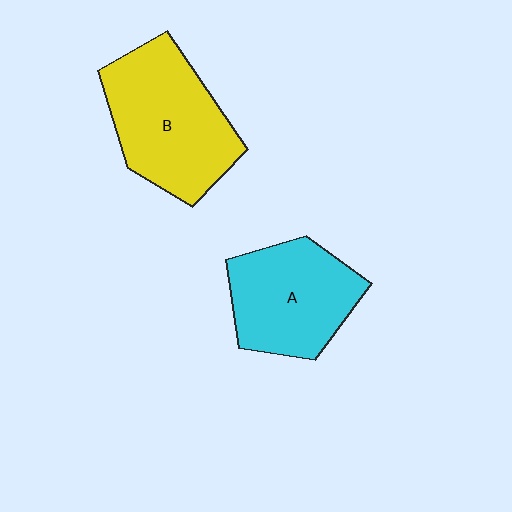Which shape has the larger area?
Shape B (yellow).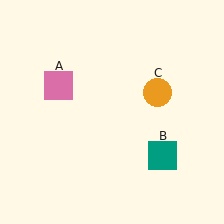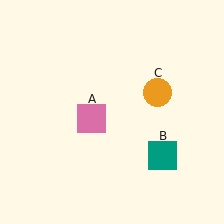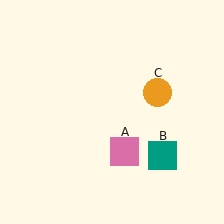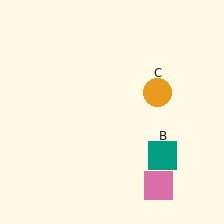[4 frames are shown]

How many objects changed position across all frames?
1 object changed position: pink square (object A).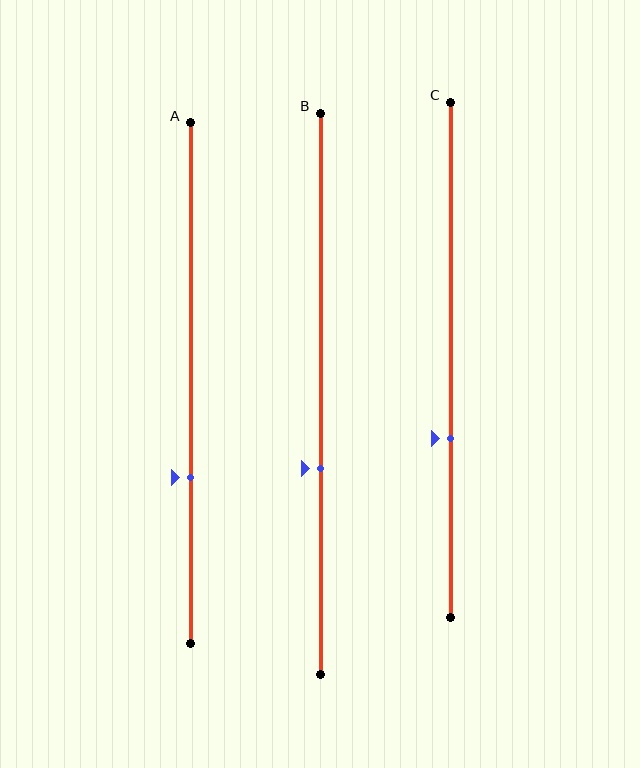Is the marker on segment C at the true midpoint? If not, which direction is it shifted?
No, the marker on segment C is shifted downward by about 15% of the segment length.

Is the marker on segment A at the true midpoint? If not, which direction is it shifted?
No, the marker on segment A is shifted downward by about 18% of the segment length.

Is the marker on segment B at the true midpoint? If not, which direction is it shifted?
No, the marker on segment B is shifted downward by about 13% of the segment length.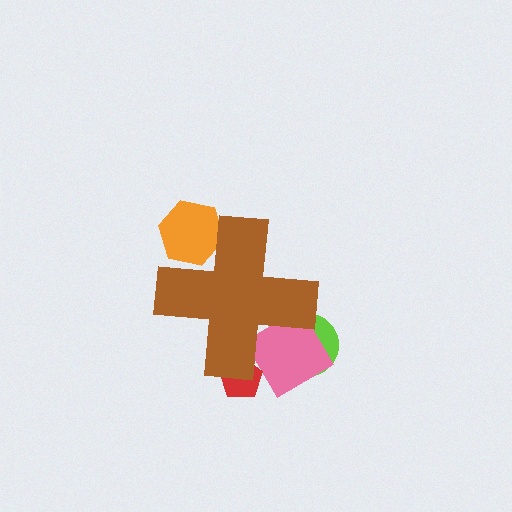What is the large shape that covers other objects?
A brown cross.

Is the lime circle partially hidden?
Yes, the lime circle is partially hidden behind the brown cross.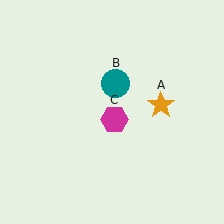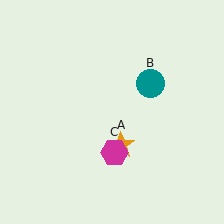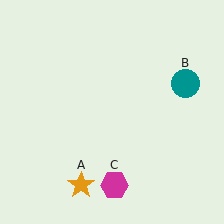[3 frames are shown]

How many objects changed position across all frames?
3 objects changed position: orange star (object A), teal circle (object B), magenta hexagon (object C).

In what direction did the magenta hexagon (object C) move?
The magenta hexagon (object C) moved down.